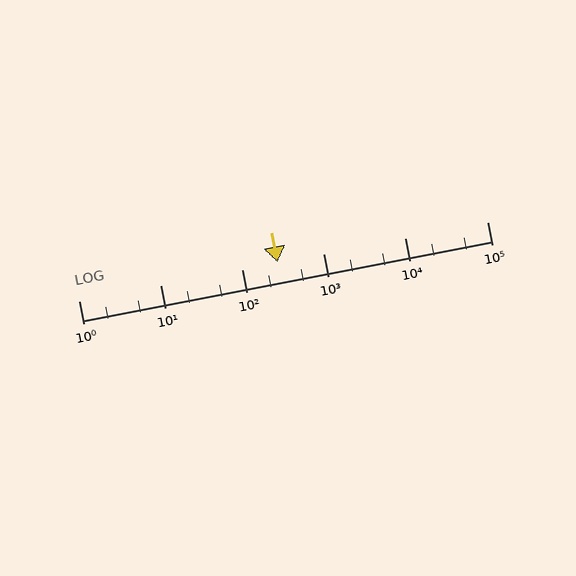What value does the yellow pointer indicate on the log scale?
The pointer indicates approximately 270.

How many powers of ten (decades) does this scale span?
The scale spans 5 decades, from 1 to 100000.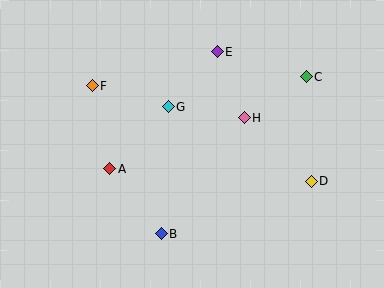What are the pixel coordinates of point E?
Point E is at (217, 52).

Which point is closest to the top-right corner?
Point C is closest to the top-right corner.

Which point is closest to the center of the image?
Point G at (168, 107) is closest to the center.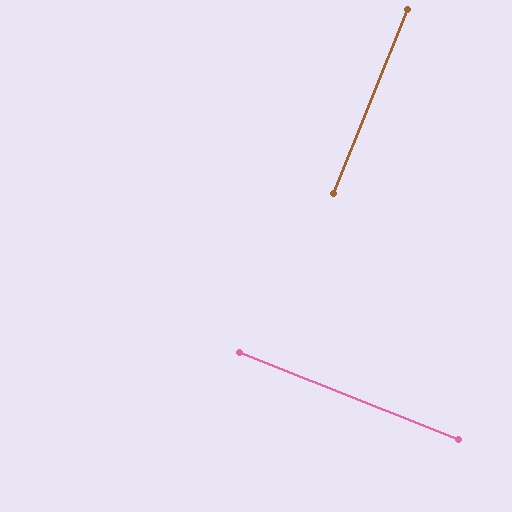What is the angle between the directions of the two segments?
Approximately 90 degrees.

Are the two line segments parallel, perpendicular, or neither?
Perpendicular — they meet at approximately 90°.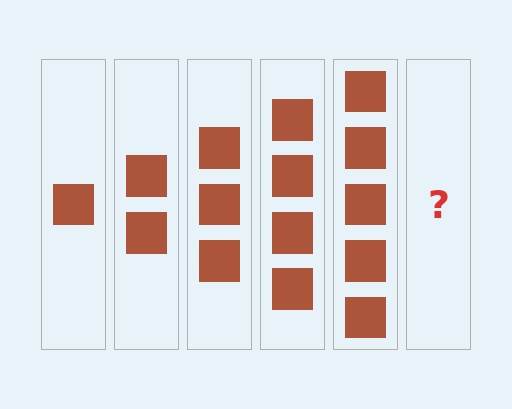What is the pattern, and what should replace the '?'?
The pattern is that each step adds one more square. The '?' should be 6 squares.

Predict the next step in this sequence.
The next step is 6 squares.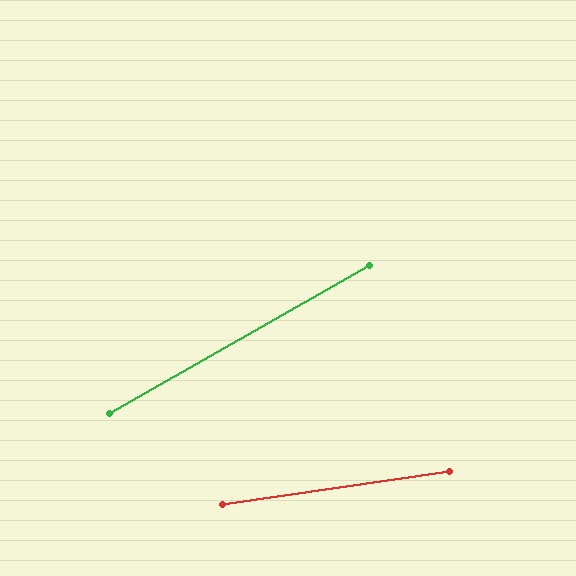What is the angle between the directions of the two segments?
Approximately 21 degrees.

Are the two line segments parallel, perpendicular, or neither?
Neither parallel nor perpendicular — they differ by about 21°.